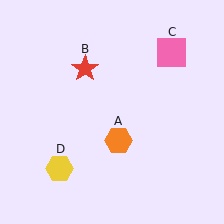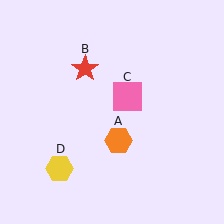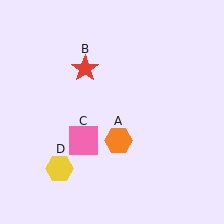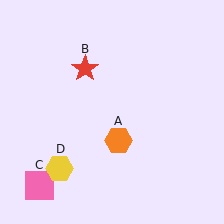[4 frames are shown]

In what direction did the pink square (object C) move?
The pink square (object C) moved down and to the left.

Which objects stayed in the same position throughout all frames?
Orange hexagon (object A) and red star (object B) and yellow hexagon (object D) remained stationary.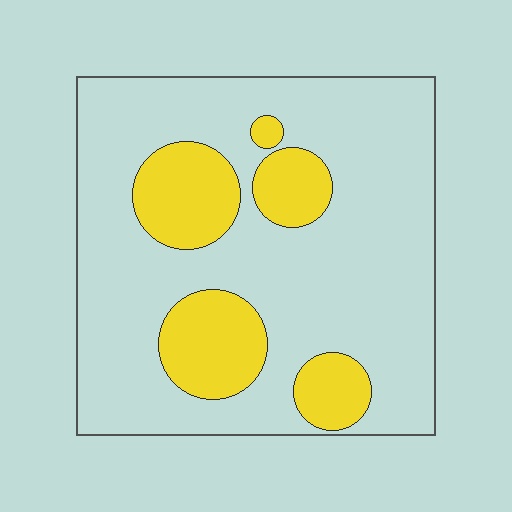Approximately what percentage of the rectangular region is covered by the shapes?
Approximately 25%.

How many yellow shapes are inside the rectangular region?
5.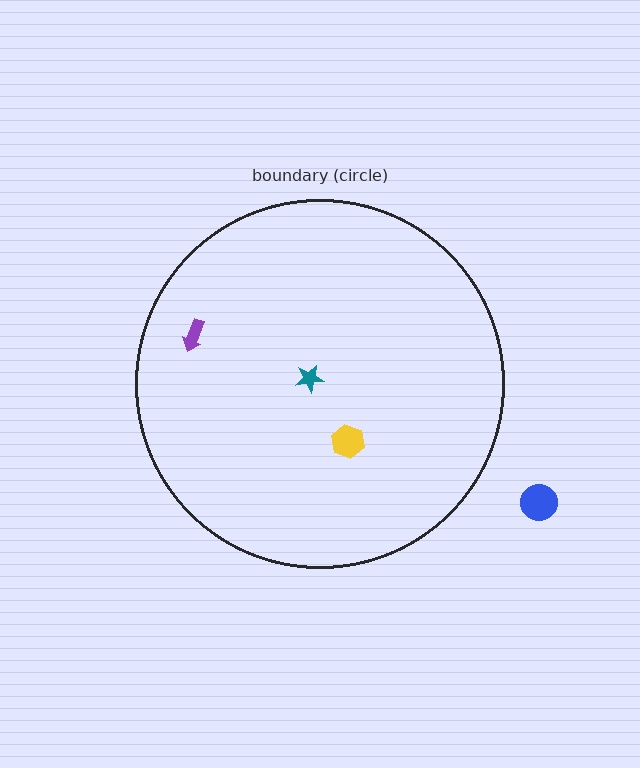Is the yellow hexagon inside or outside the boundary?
Inside.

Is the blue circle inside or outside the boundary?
Outside.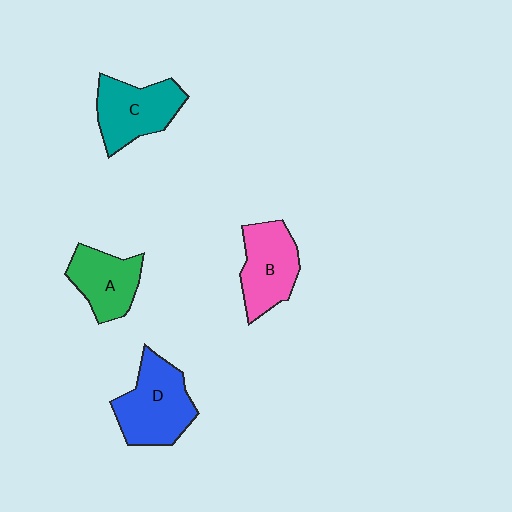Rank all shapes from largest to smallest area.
From largest to smallest: D (blue), C (teal), B (pink), A (green).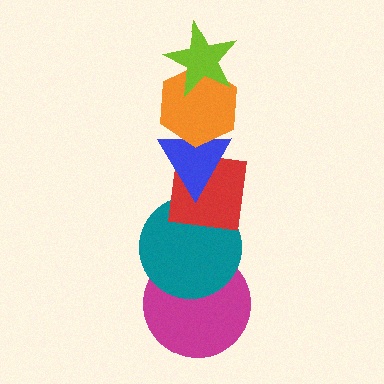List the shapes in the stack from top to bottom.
From top to bottom: the lime star, the orange hexagon, the blue triangle, the red square, the teal circle, the magenta circle.